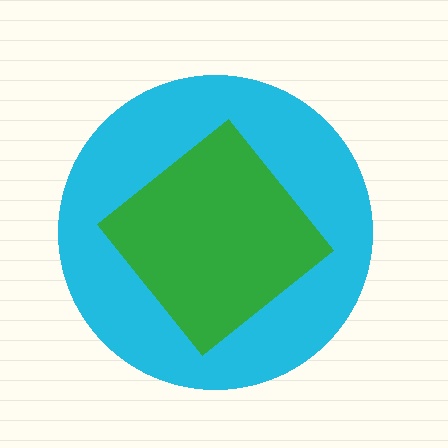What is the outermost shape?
The cyan circle.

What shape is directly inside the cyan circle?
The green diamond.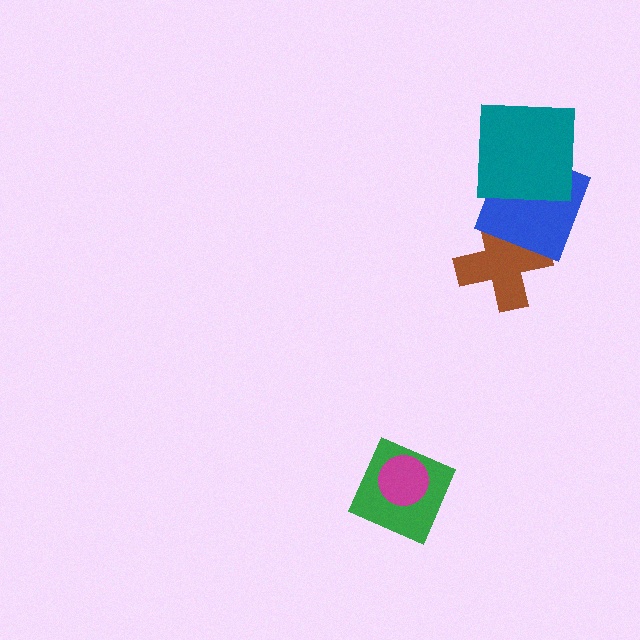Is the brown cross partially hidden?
Yes, it is partially covered by another shape.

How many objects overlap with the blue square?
2 objects overlap with the blue square.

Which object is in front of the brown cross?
The blue square is in front of the brown cross.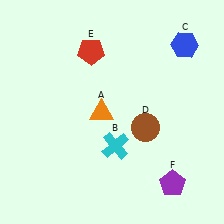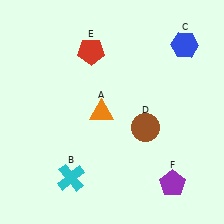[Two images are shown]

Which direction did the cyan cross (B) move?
The cyan cross (B) moved left.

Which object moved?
The cyan cross (B) moved left.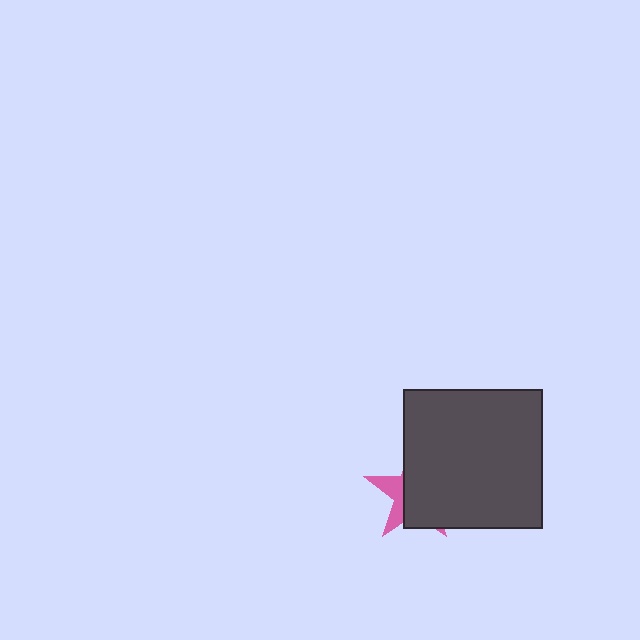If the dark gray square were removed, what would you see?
You would see the complete pink star.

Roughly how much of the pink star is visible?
A small part of it is visible (roughly 31%).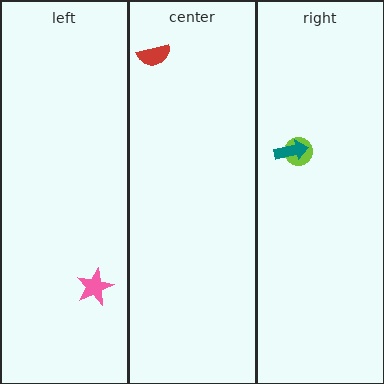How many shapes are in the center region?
1.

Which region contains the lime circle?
The right region.